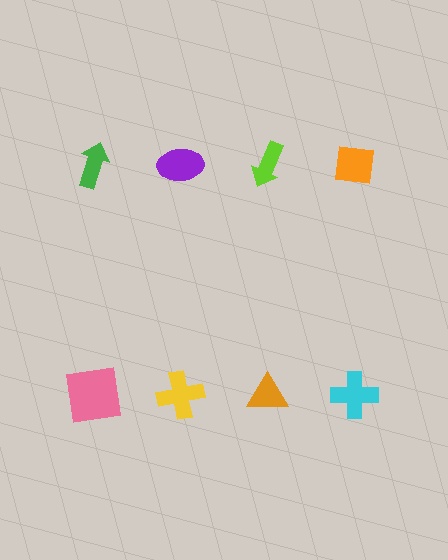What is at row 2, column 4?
A cyan cross.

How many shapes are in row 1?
4 shapes.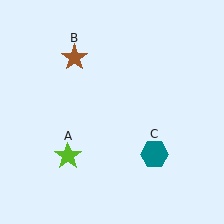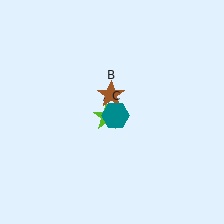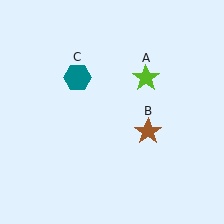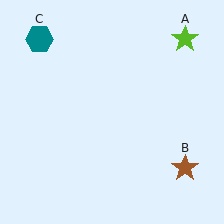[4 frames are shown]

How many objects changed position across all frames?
3 objects changed position: lime star (object A), brown star (object B), teal hexagon (object C).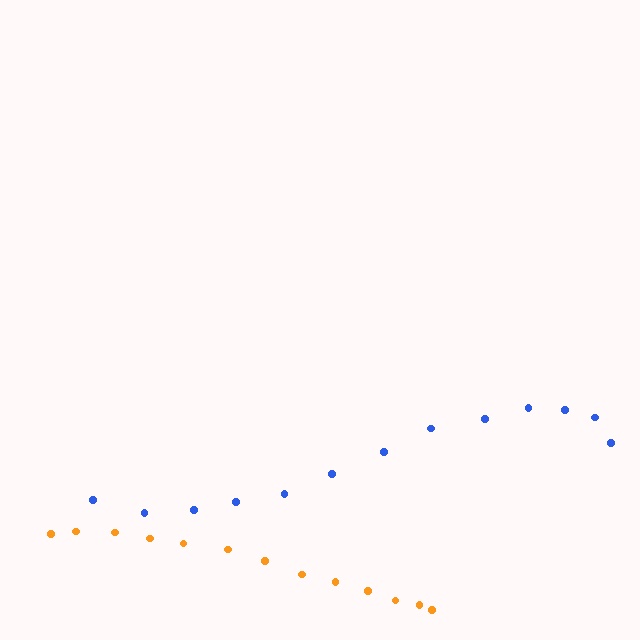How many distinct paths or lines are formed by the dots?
There are 2 distinct paths.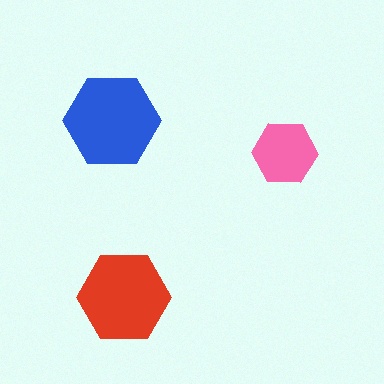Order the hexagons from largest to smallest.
the blue one, the red one, the pink one.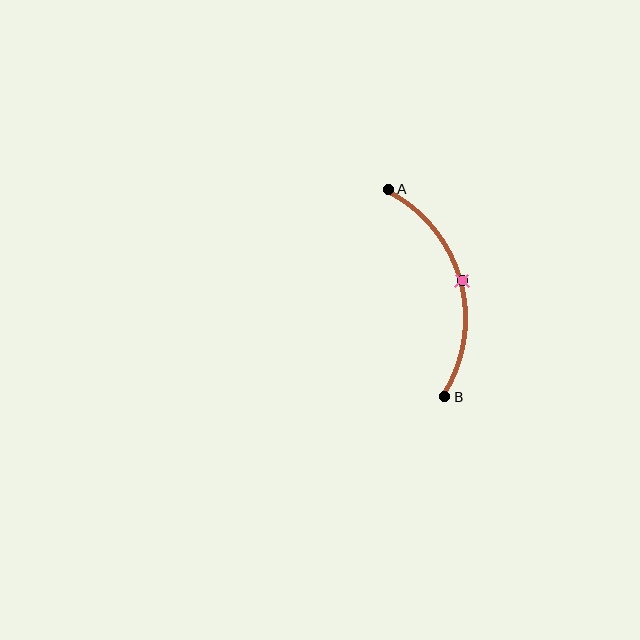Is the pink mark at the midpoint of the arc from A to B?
Yes. The pink mark lies on the arc at equal arc-length from both A and B — it is the arc midpoint.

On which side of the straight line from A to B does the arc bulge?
The arc bulges to the right of the straight line connecting A and B.